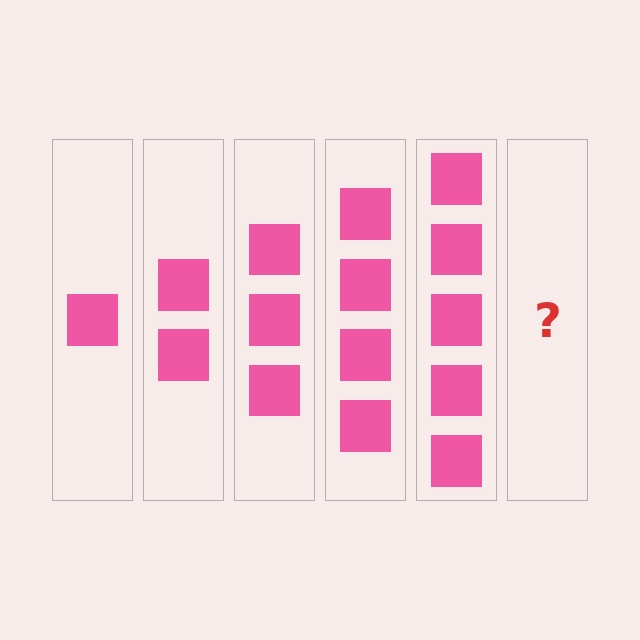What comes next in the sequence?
The next element should be 6 squares.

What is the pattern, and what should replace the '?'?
The pattern is that each step adds one more square. The '?' should be 6 squares.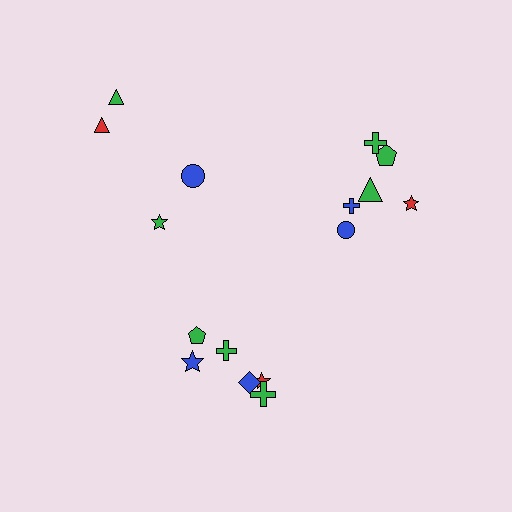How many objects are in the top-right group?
There are 6 objects.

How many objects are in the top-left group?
There are 4 objects.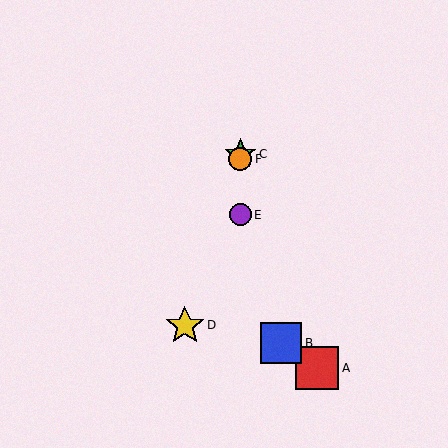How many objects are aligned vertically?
3 objects (C, E, F) are aligned vertically.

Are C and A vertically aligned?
No, C is at x≈240 and A is at x≈317.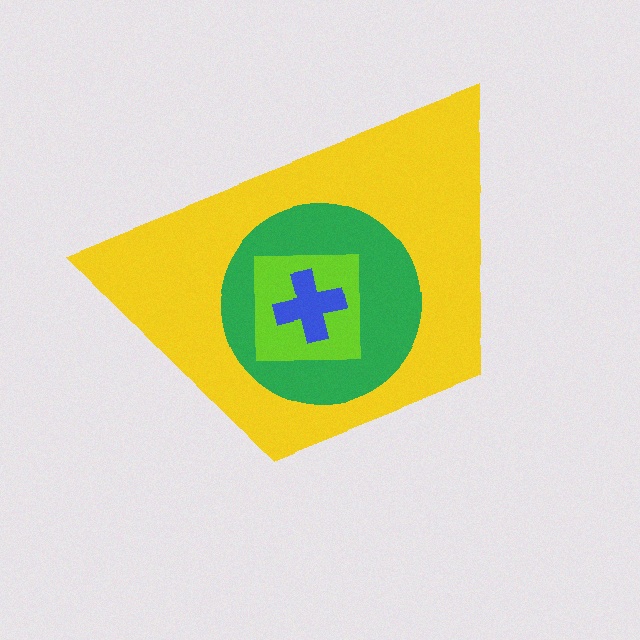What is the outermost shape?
The yellow trapezoid.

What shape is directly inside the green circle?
The lime square.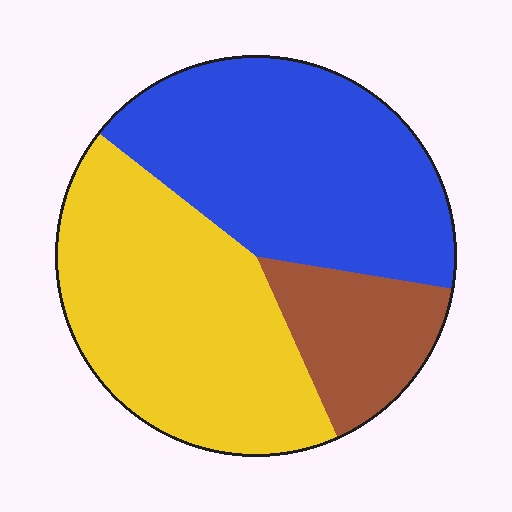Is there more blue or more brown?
Blue.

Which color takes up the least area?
Brown, at roughly 15%.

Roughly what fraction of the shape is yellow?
Yellow covers about 40% of the shape.